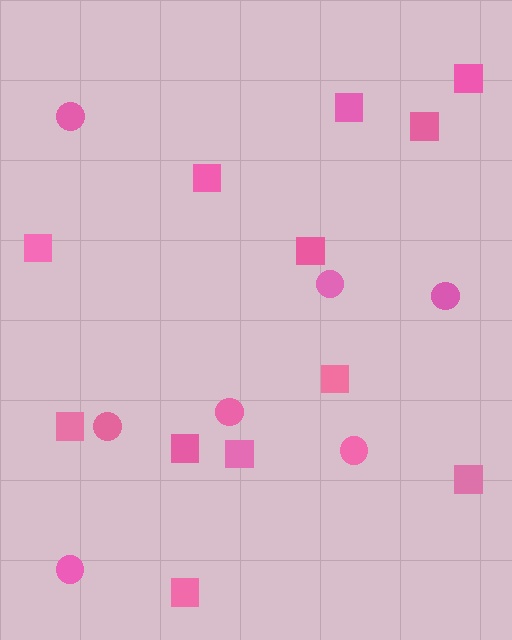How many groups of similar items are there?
There are 2 groups: one group of squares (12) and one group of circles (7).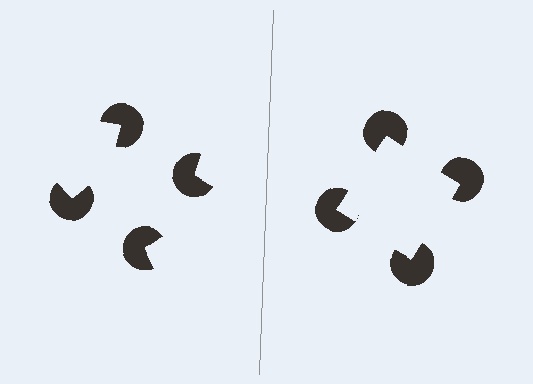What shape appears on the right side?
An illusory square.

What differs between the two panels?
The pac-man discs are positioned identically on both sides; only the wedge orientations differ. On the right they align to a square; on the left they are misaligned.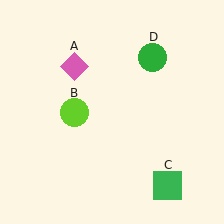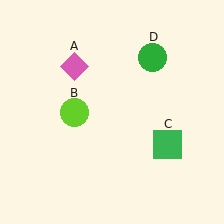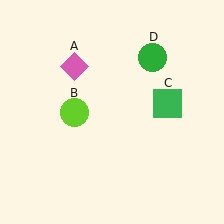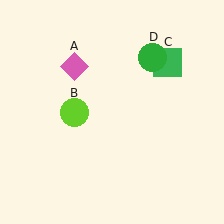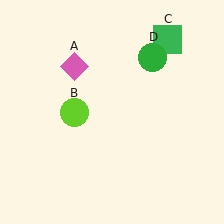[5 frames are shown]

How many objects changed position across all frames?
1 object changed position: green square (object C).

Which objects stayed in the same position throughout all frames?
Pink diamond (object A) and lime circle (object B) and green circle (object D) remained stationary.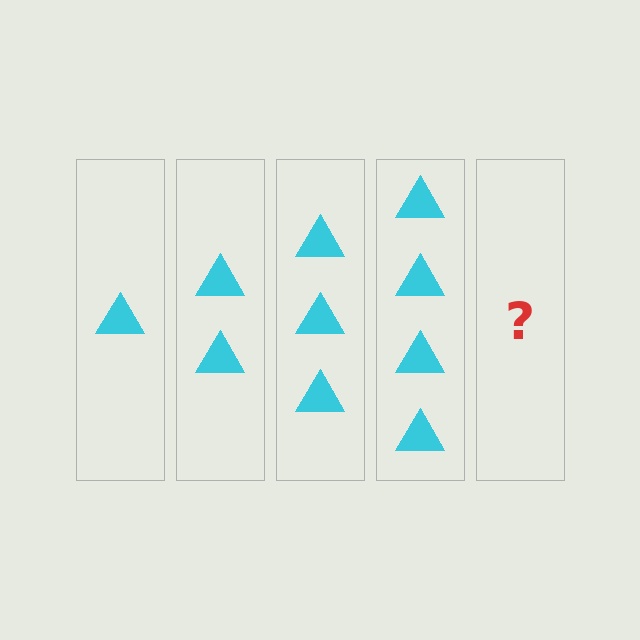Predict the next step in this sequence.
The next step is 5 triangles.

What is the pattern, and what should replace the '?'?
The pattern is that each step adds one more triangle. The '?' should be 5 triangles.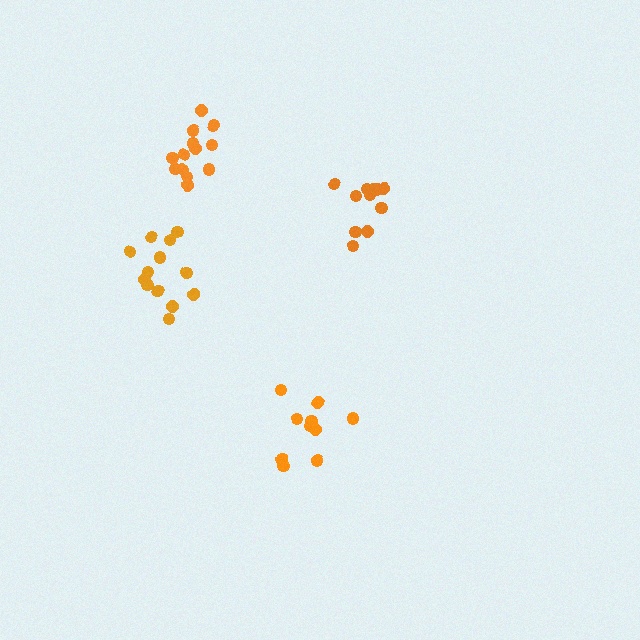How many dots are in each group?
Group 1: 11 dots, Group 2: 11 dots, Group 3: 13 dots, Group 4: 13 dots (48 total).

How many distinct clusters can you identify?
There are 4 distinct clusters.